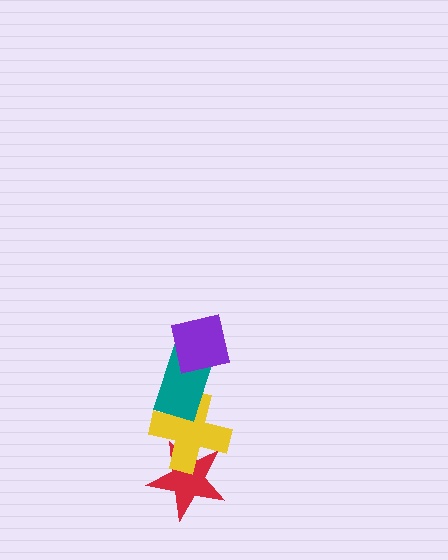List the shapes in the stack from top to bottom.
From top to bottom: the purple square, the teal rectangle, the yellow cross, the red star.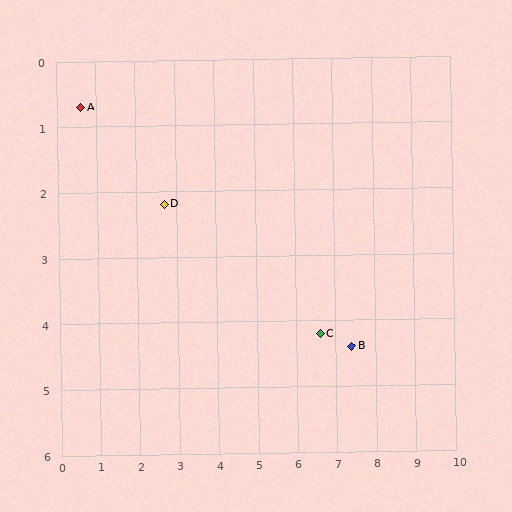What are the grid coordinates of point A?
Point A is at approximately (0.6, 0.7).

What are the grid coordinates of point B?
Point B is at approximately (7.4, 4.4).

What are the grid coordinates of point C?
Point C is at approximately (6.6, 4.2).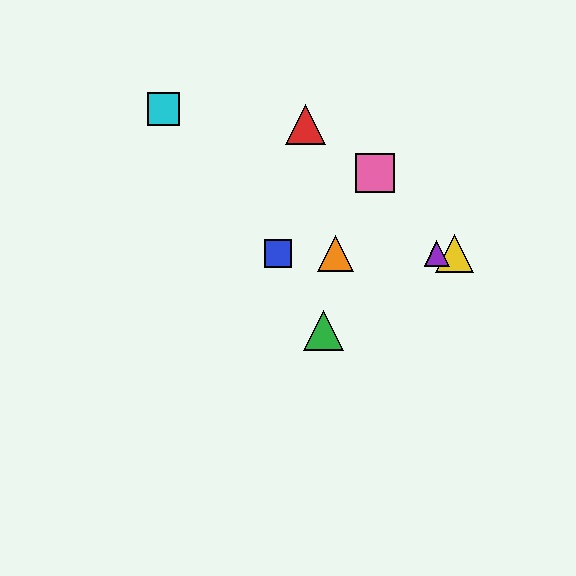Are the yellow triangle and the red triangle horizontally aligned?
No, the yellow triangle is at y≈253 and the red triangle is at y≈125.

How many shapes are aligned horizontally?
4 shapes (the blue square, the yellow triangle, the purple triangle, the orange triangle) are aligned horizontally.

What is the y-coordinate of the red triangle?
The red triangle is at y≈125.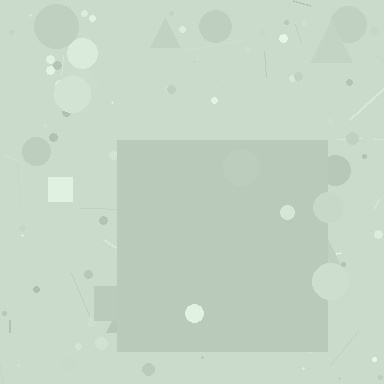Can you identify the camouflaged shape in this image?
The camouflaged shape is a square.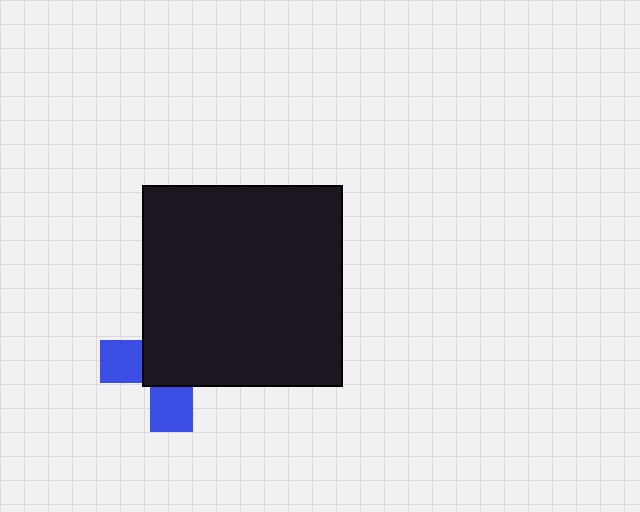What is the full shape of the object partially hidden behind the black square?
The partially hidden object is a blue cross.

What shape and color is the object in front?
The object in front is a black square.